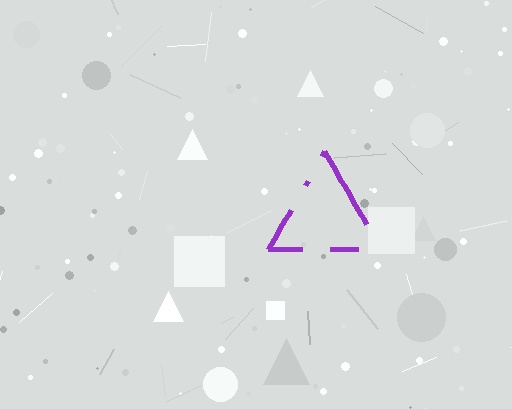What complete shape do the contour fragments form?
The contour fragments form a triangle.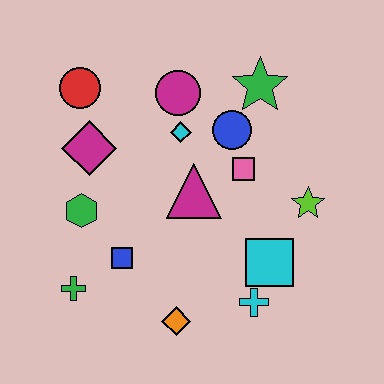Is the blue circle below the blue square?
No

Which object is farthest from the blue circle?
The green cross is farthest from the blue circle.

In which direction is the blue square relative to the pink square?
The blue square is to the left of the pink square.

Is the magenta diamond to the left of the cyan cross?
Yes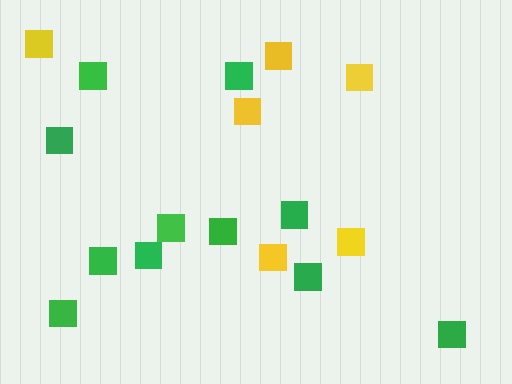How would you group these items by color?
There are 2 groups: one group of yellow squares (6) and one group of green squares (11).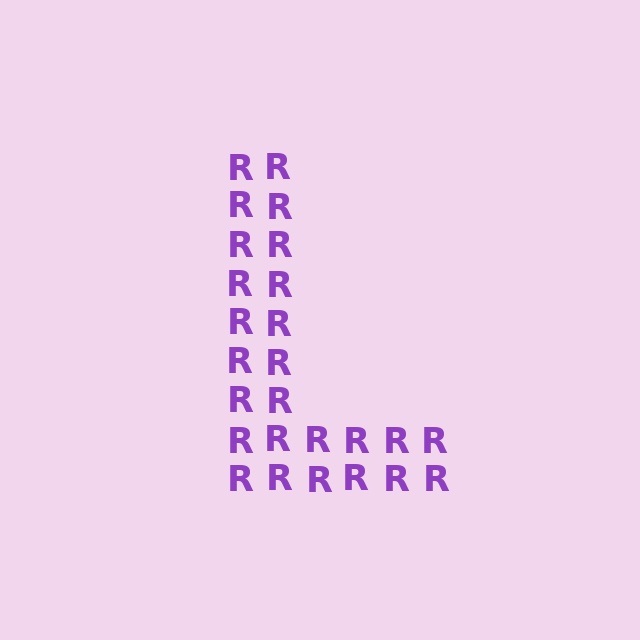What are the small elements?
The small elements are letter R's.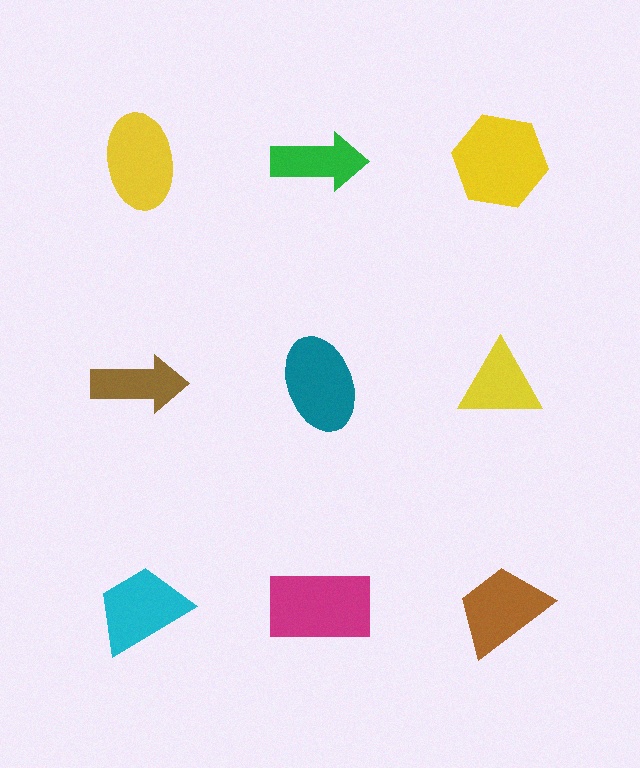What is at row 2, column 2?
A teal ellipse.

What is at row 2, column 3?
A yellow triangle.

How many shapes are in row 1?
3 shapes.